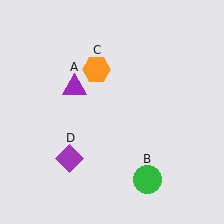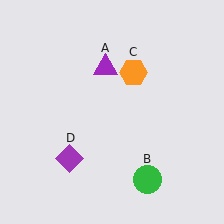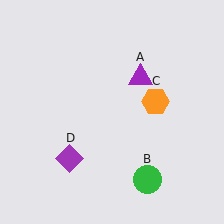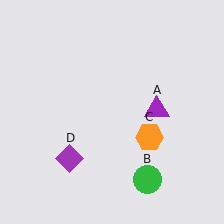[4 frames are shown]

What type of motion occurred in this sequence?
The purple triangle (object A), orange hexagon (object C) rotated clockwise around the center of the scene.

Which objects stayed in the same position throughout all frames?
Green circle (object B) and purple diamond (object D) remained stationary.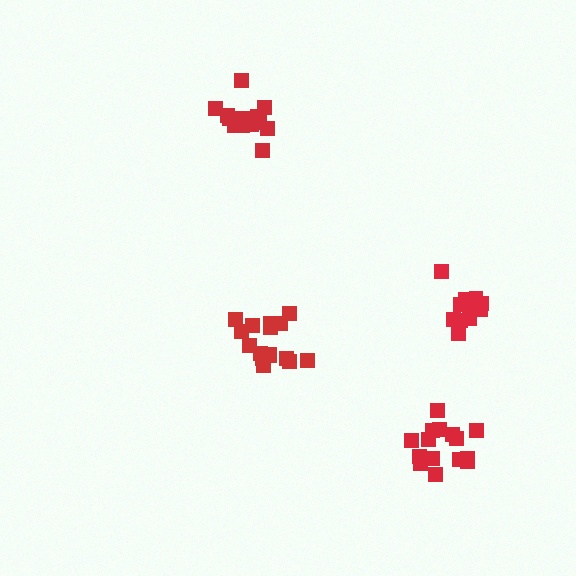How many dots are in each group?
Group 1: 11 dots, Group 2: 14 dots, Group 3: 16 dots, Group 4: 15 dots (56 total).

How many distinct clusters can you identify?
There are 4 distinct clusters.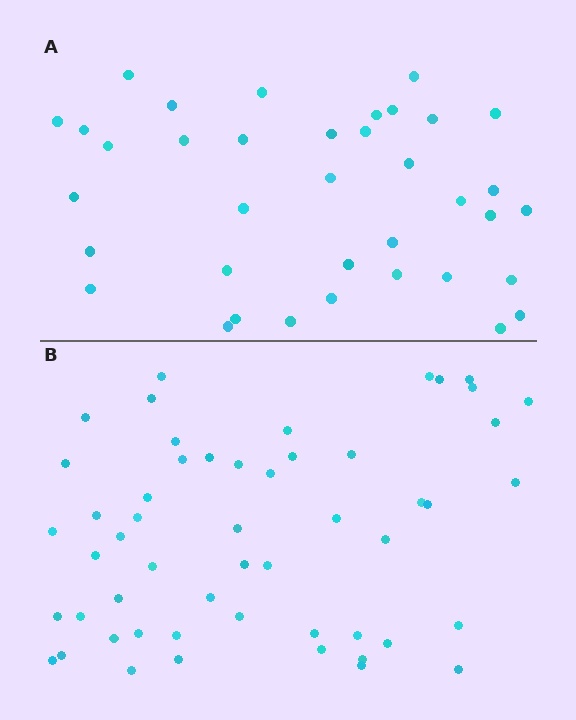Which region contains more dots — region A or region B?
Region B (the bottom region) has more dots.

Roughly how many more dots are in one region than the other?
Region B has approximately 15 more dots than region A.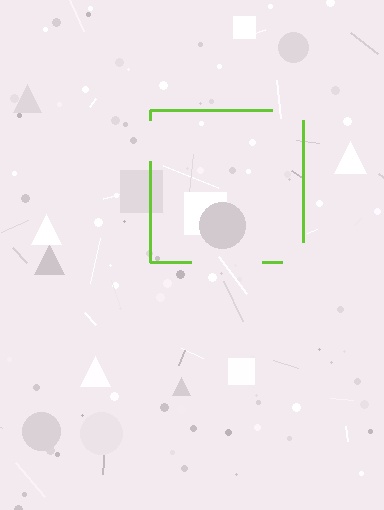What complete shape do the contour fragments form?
The contour fragments form a square.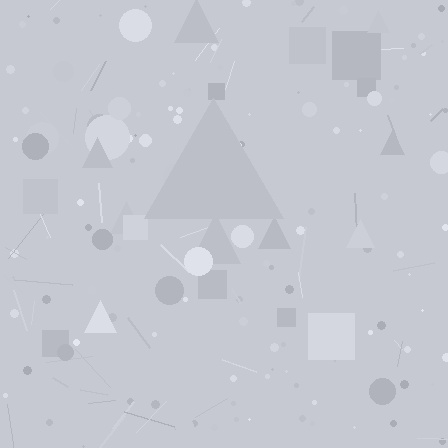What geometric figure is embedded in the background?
A triangle is embedded in the background.